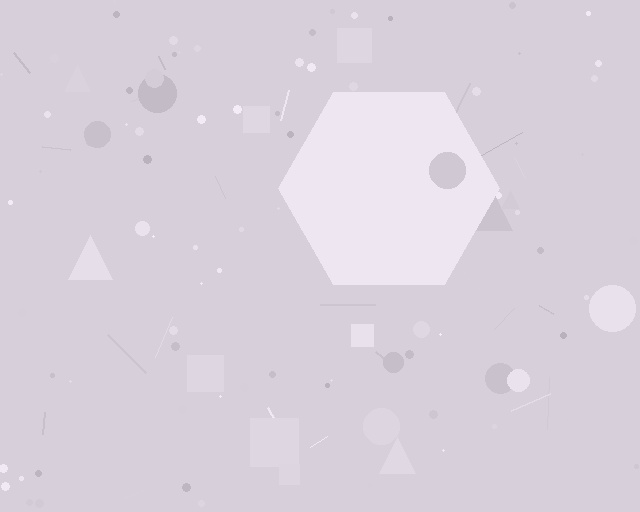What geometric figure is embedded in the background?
A hexagon is embedded in the background.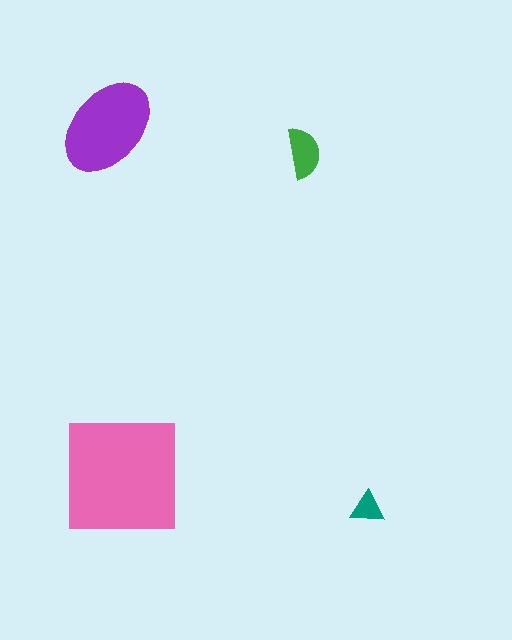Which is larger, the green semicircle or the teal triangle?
The green semicircle.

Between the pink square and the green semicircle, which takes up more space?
The pink square.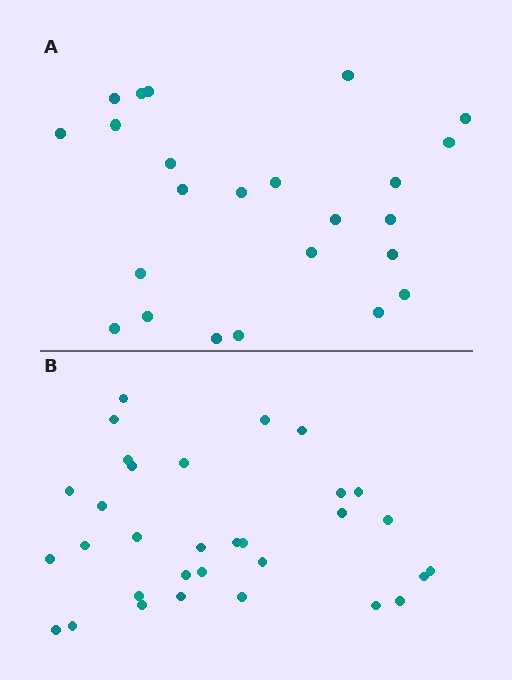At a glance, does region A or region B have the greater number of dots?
Region B (the bottom region) has more dots.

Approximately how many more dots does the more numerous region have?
Region B has roughly 8 or so more dots than region A.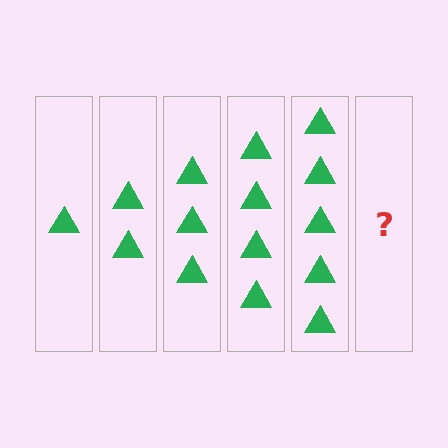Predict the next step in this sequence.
The next step is 6 triangles.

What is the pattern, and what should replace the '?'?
The pattern is that each step adds one more triangle. The '?' should be 6 triangles.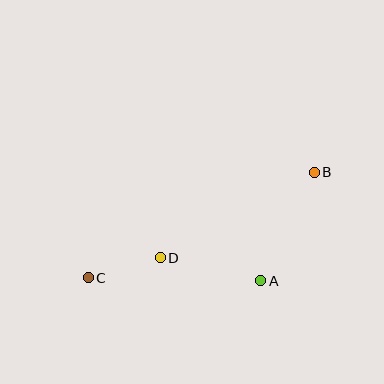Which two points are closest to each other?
Points C and D are closest to each other.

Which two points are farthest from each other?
Points B and C are farthest from each other.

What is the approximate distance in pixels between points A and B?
The distance between A and B is approximately 121 pixels.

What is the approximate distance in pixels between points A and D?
The distance between A and D is approximately 103 pixels.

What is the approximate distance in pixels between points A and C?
The distance between A and C is approximately 172 pixels.